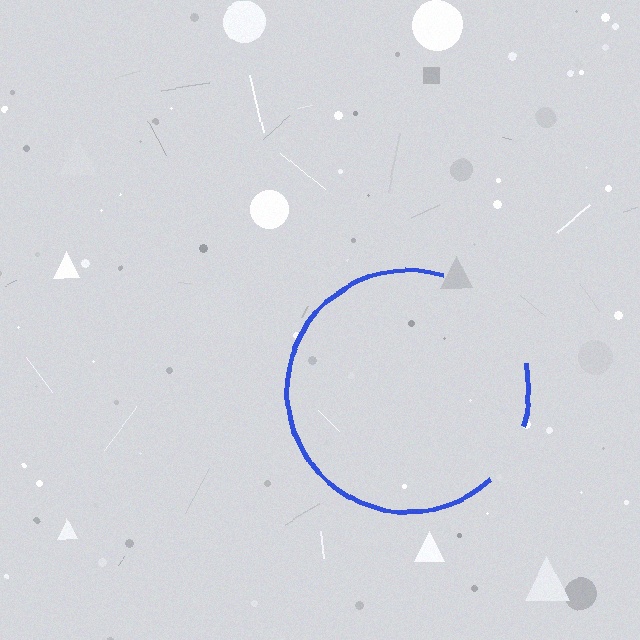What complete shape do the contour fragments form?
The contour fragments form a circle.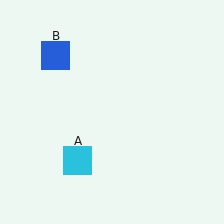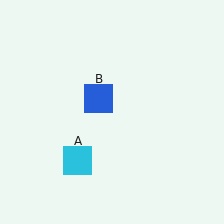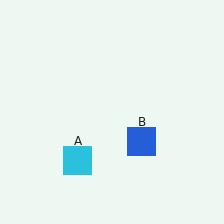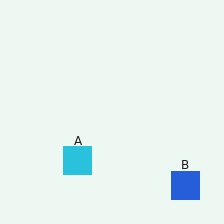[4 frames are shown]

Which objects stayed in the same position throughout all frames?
Cyan square (object A) remained stationary.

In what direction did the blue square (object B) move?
The blue square (object B) moved down and to the right.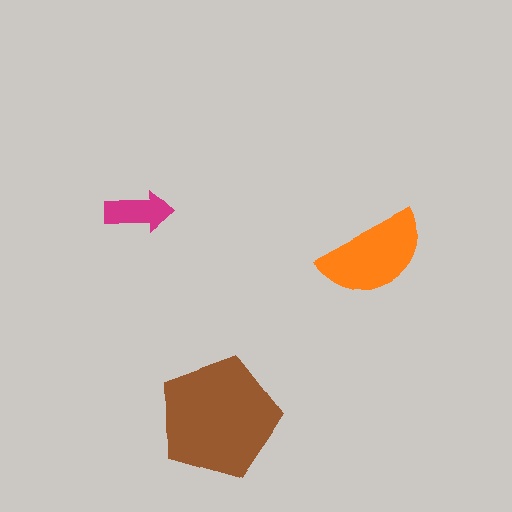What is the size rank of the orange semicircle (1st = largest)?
2nd.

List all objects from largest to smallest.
The brown pentagon, the orange semicircle, the magenta arrow.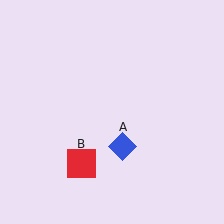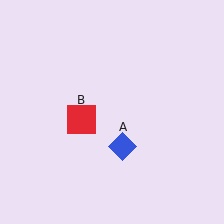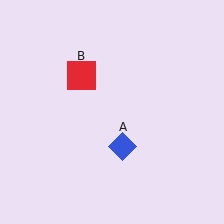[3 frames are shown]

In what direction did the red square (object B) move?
The red square (object B) moved up.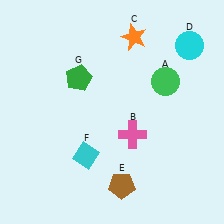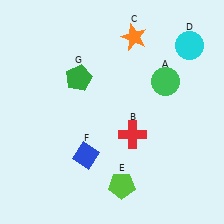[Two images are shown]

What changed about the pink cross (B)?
In Image 1, B is pink. In Image 2, it changed to red.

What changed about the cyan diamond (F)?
In Image 1, F is cyan. In Image 2, it changed to blue.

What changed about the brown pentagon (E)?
In Image 1, E is brown. In Image 2, it changed to lime.